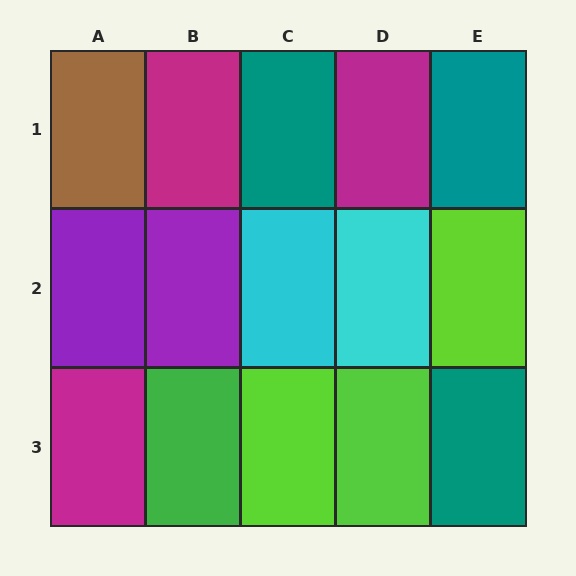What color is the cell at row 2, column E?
Lime.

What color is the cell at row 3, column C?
Lime.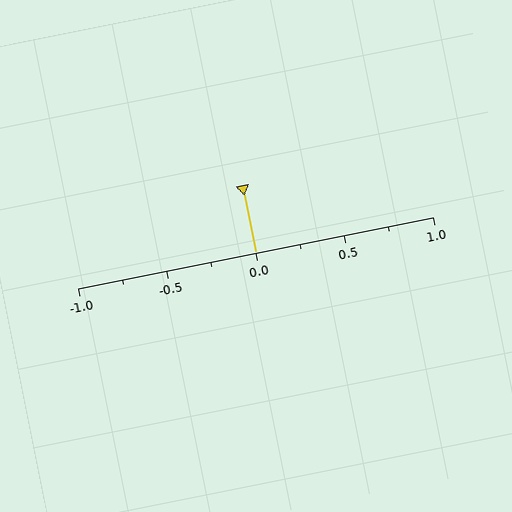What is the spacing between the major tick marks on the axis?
The major ticks are spaced 0.5 apart.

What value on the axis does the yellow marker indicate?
The marker indicates approximately 0.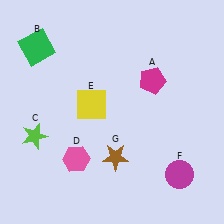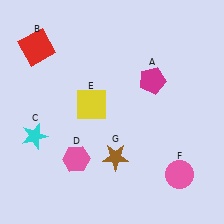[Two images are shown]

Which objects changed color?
B changed from green to red. C changed from lime to cyan. F changed from magenta to pink.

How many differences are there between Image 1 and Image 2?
There are 3 differences between the two images.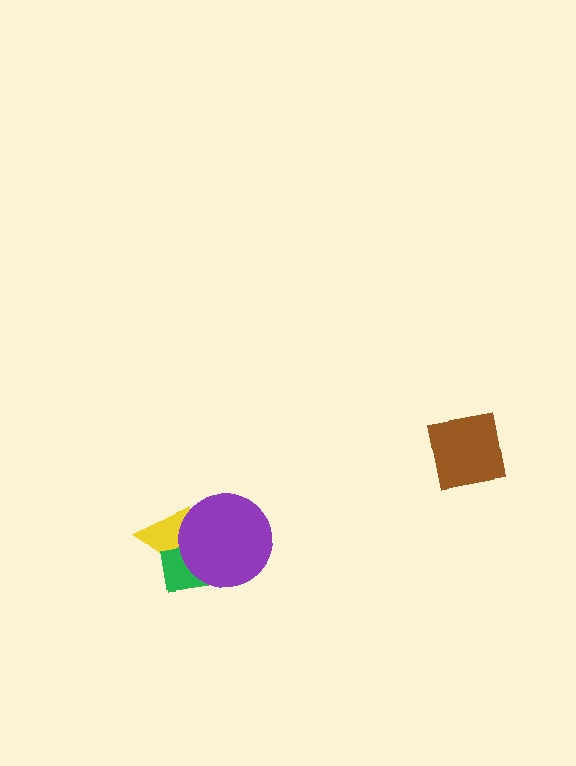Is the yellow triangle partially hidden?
Yes, it is partially covered by another shape.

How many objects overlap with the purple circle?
2 objects overlap with the purple circle.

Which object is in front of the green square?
The purple circle is in front of the green square.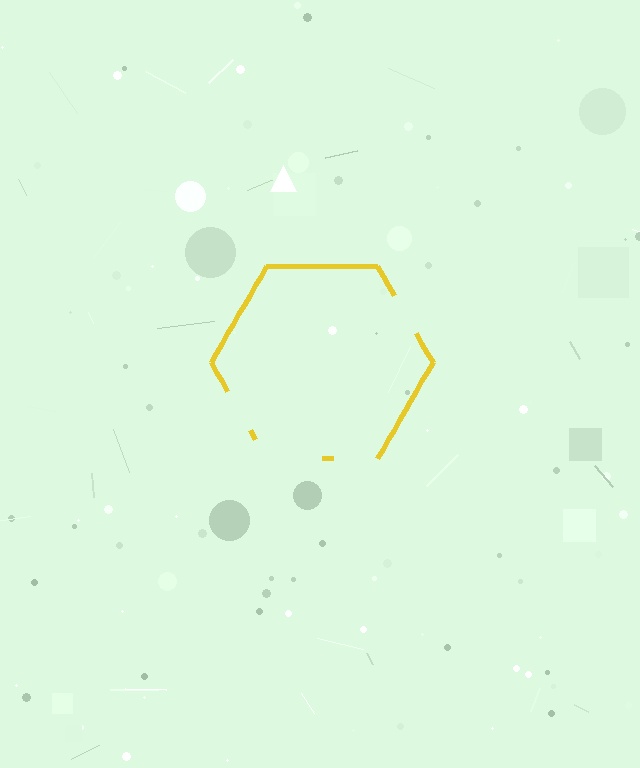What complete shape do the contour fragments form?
The contour fragments form a hexagon.